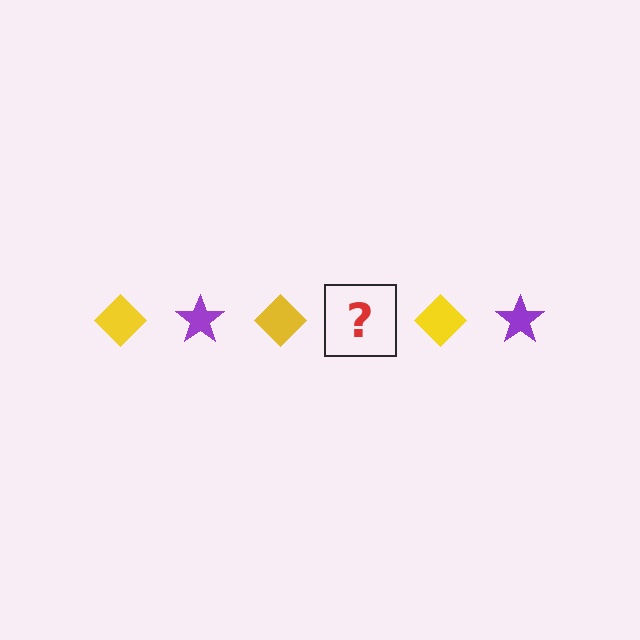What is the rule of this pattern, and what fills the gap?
The rule is that the pattern alternates between yellow diamond and purple star. The gap should be filled with a purple star.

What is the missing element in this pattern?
The missing element is a purple star.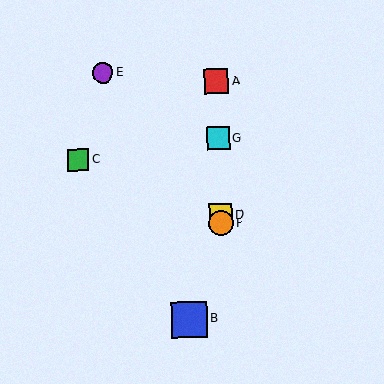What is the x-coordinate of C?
Object C is at x≈78.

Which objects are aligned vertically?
Objects A, D, F, G are aligned vertically.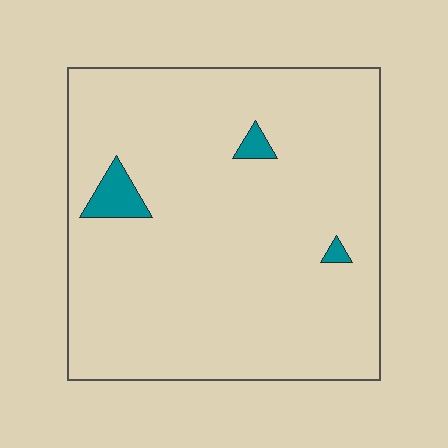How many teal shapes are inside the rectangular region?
3.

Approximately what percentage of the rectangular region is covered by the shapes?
Approximately 5%.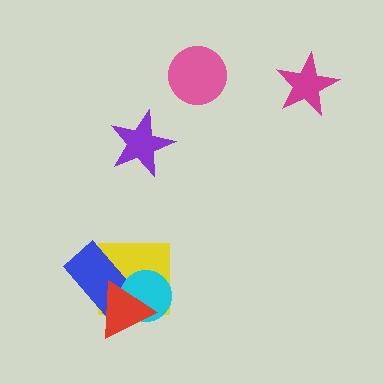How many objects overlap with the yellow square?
3 objects overlap with the yellow square.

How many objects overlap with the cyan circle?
3 objects overlap with the cyan circle.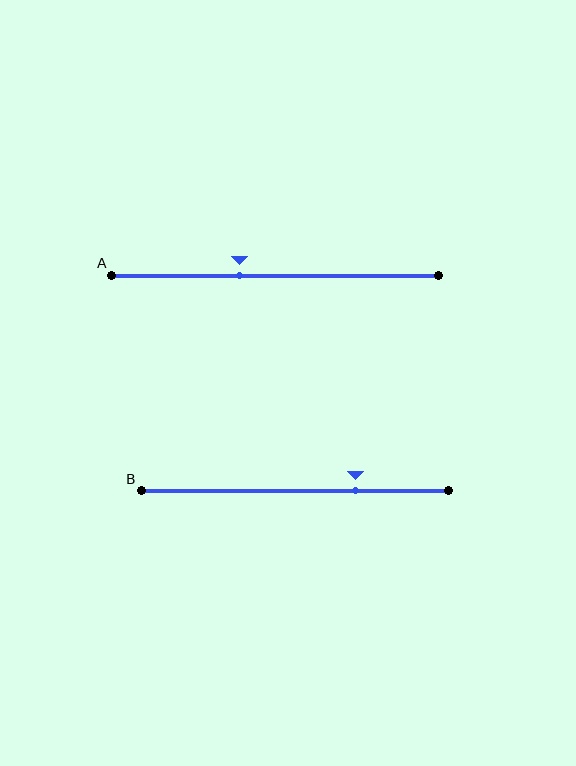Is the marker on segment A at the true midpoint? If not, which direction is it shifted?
No, the marker on segment A is shifted to the left by about 11% of the segment length.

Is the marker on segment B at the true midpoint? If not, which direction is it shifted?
No, the marker on segment B is shifted to the right by about 20% of the segment length.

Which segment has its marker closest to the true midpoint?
Segment A has its marker closest to the true midpoint.